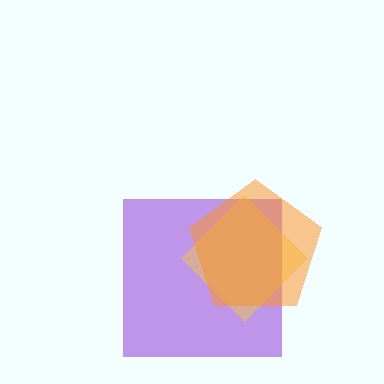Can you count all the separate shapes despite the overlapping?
Yes, there are 3 separate shapes.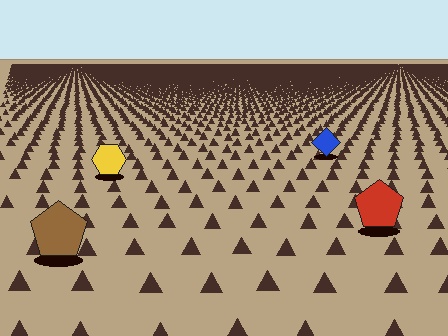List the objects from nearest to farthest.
From nearest to farthest: the brown pentagon, the red pentagon, the yellow hexagon, the blue diamond.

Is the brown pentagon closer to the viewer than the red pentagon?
Yes. The brown pentagon is closer — you can tell from the texture gradient: the ground texture is coarser near it.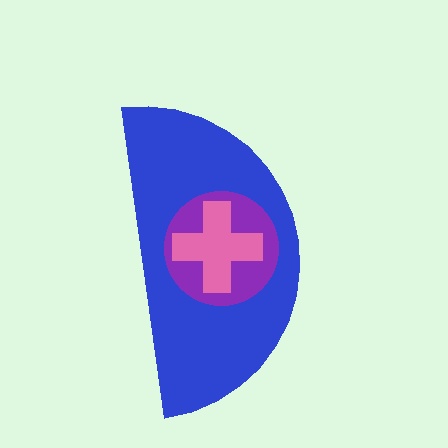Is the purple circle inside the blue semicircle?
Yes.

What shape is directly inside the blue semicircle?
The purple circle.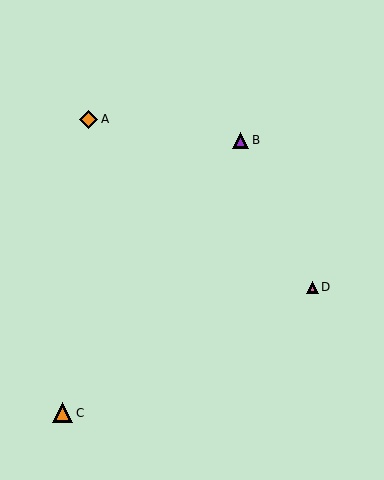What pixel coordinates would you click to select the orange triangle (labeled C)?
Click at (62, 413) to select the orange triangle C.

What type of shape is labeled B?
Shape B is a purple triangle.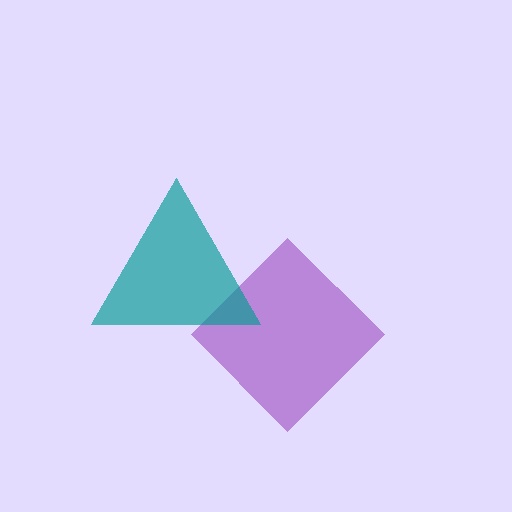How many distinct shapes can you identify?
There are 2 distinct shapes: a purple diamond, a teal triangle.